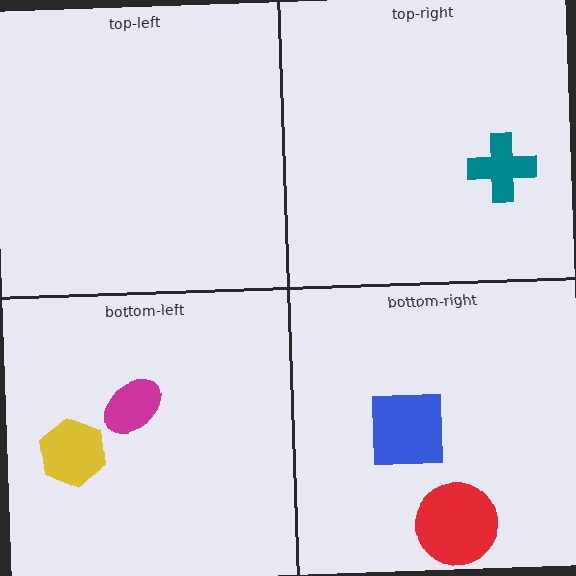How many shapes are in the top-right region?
1.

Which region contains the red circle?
The bottom-right region.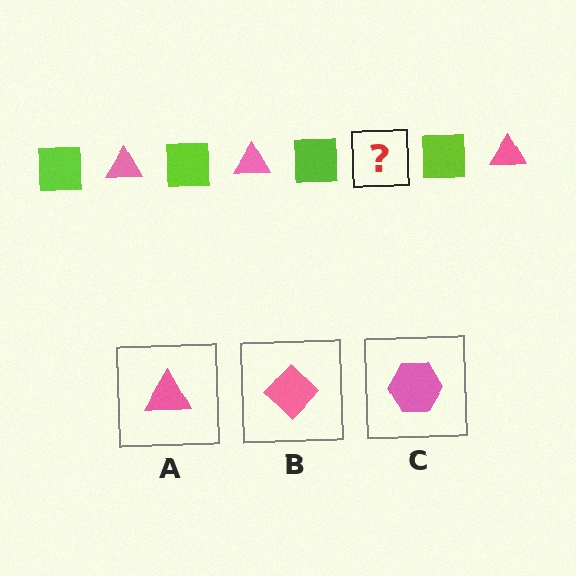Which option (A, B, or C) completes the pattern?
A.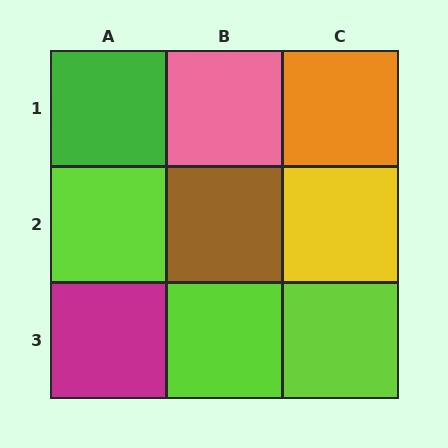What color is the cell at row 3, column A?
Magenta.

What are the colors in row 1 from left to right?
Green, pink, orange.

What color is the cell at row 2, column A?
Lime.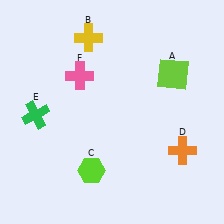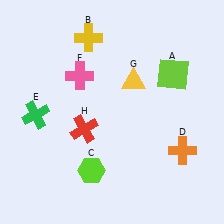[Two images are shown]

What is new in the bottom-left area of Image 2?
A red cross (H) was added in the bottom-left area of Image 2.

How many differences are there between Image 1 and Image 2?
There are 2 differences between the two images.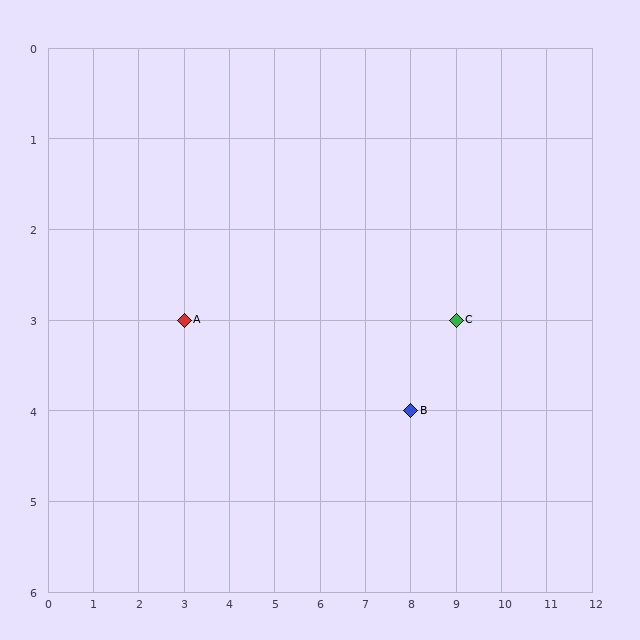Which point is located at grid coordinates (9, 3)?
Point C is at (9, 3).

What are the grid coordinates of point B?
Point B is at grid coordinates (8, 4).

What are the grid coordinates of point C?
Point C is at grid coordinates (9, 3).